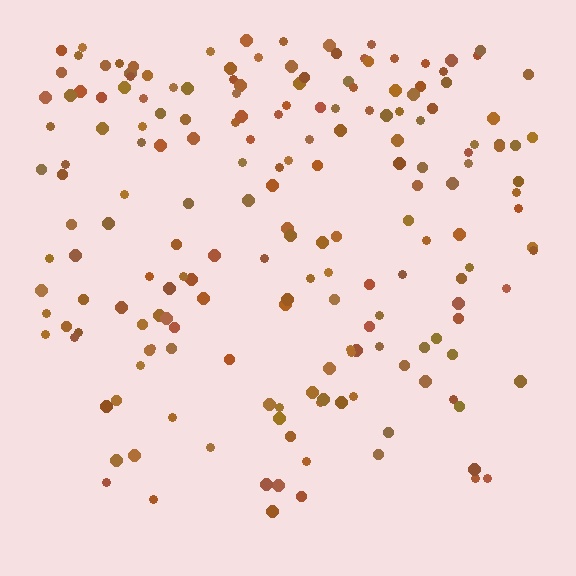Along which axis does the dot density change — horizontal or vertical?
Vertical.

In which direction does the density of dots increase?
From bottom to top, with the top side densest.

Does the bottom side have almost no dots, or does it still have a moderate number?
Still a moderate number, just noticeably fewer than the top.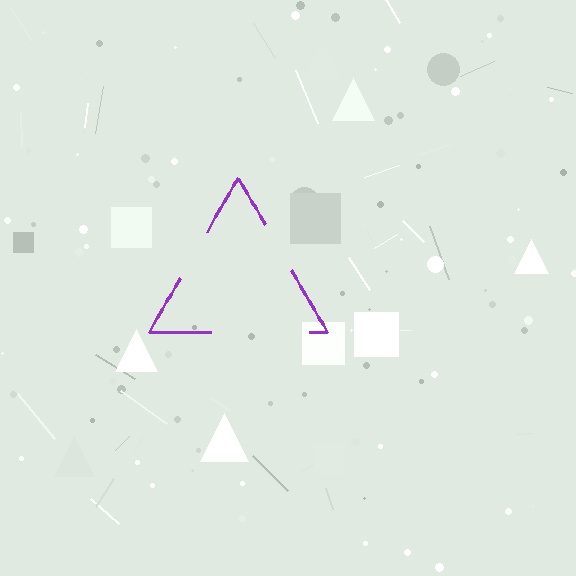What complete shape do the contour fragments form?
The contour fragments form a triangle.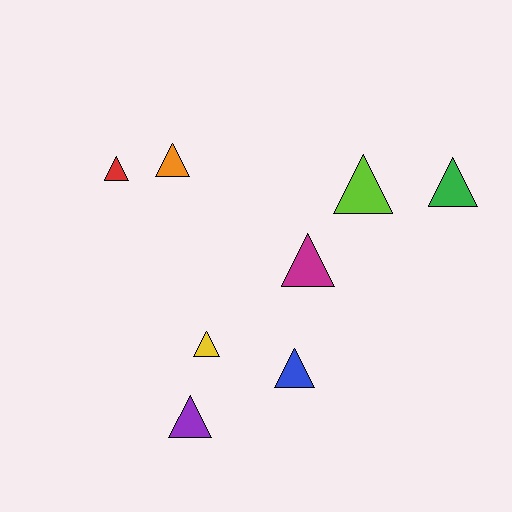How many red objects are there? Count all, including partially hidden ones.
There is 1 red object.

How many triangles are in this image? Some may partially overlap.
There are 8 triangles.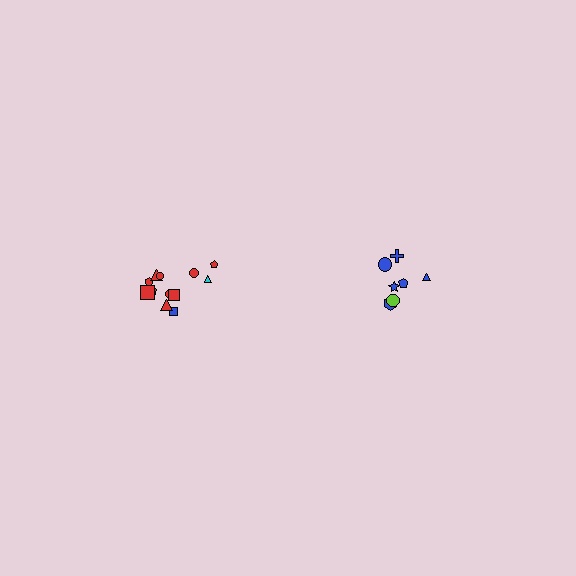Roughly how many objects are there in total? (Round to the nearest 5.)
Roughly 20 objects in total.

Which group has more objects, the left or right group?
The left group.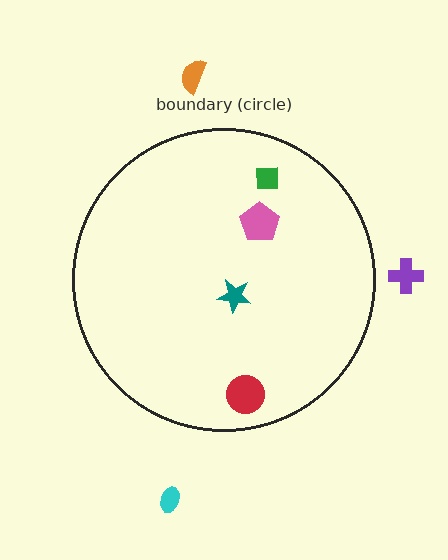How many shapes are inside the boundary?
4 inside, 3 outside.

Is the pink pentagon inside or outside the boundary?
Inside.